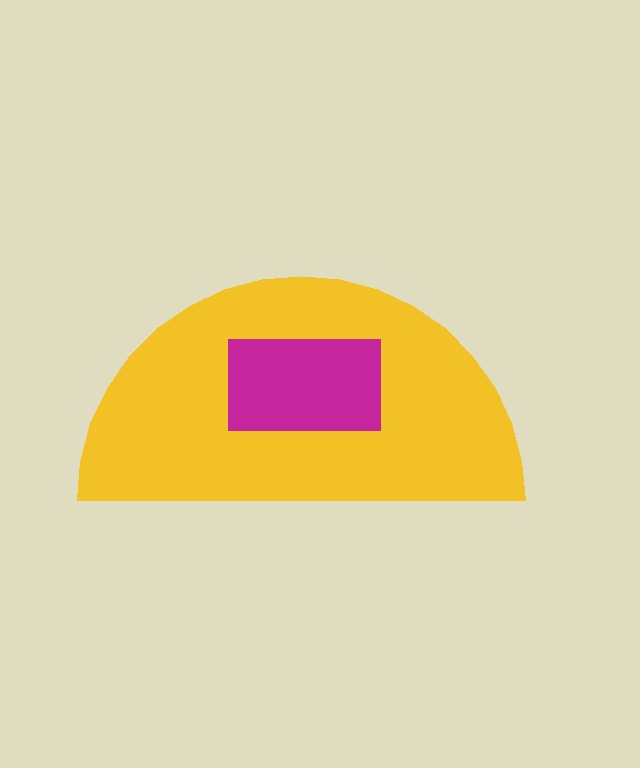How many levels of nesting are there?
2.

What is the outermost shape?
The yellow semicircle.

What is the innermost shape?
The magenta rectangle.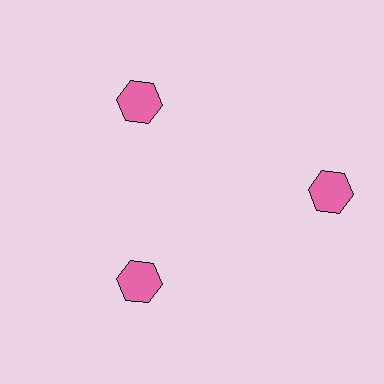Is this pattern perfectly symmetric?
No. The 3 pink hexagons are arranged in a ring, but one element near the 3 o'clock position is pushed outward from the center, breaking the 3-fold rotational symmetry.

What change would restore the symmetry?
The symmetry would be restored by moving it inward, back onto the ring so that all 3 hexagons sit at equal angles and equal distance from the center.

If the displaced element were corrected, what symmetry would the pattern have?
It would have 3-fold rotational symmetry — the pattern would map onto itself every 120 degrees.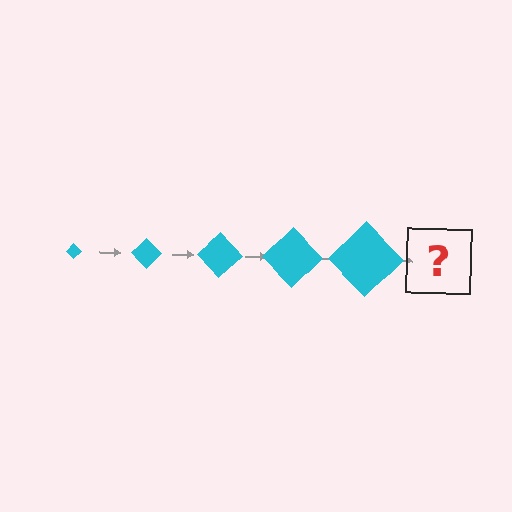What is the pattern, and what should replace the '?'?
The pattern is that the diamond gets progressively larger each step. The '?' should be a cyan diamond, larger than the previous one.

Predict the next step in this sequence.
The next step is a cyan diamond, larger than the previous one.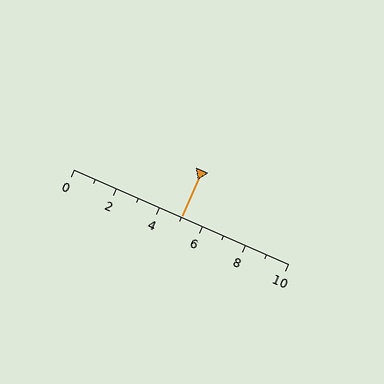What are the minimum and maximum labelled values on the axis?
The axis runs from 0 to 10.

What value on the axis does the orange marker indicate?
The marker indicates approximately 5.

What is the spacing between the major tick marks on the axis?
The major ticks are spaced 2 apart.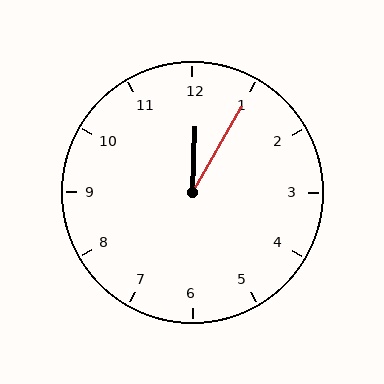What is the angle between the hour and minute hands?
Approximately 28 degrees.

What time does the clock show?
12:05.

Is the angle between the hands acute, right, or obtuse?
It is acute.